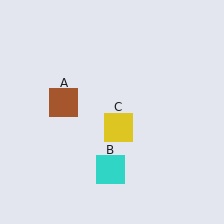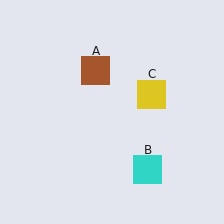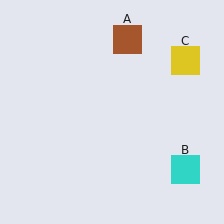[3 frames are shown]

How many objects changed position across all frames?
3 objects changed position: brown square (object A), cyan square (object B), yellow square (object C).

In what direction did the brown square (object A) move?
The brown square (object A) moved up and to the right.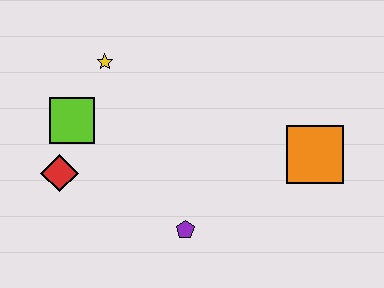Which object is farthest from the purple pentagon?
The yellow star is farthest from the purple pentagon.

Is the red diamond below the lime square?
Yes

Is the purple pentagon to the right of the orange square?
No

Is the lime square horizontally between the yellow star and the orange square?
No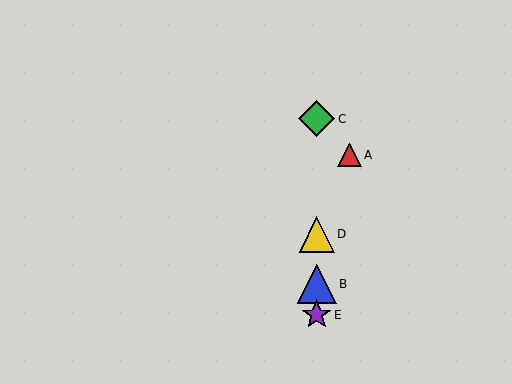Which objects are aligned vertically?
Objects B, C, D, E are aligned vertically.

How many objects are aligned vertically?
4 objects (B, C, D, E) are aligned vertically.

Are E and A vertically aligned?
No, E is at x≈317 and A is at x≈350.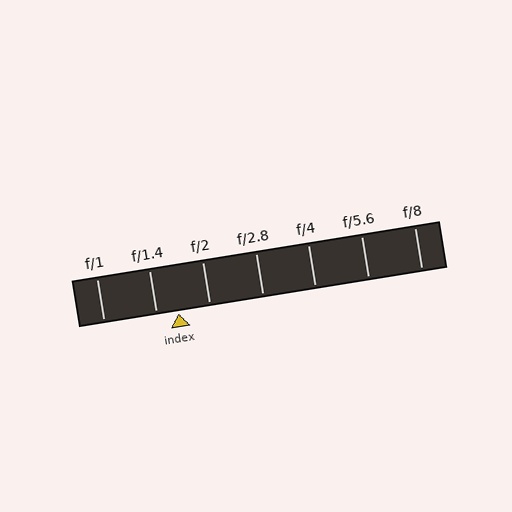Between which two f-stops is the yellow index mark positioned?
The index mark is between f/1.4 and f/2.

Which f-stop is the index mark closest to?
The index mark is closest to f/1.4.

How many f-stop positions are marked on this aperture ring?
There are 7 f-stop positions marked.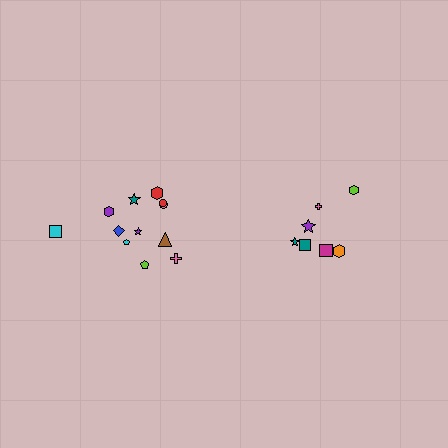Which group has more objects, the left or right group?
The left group.